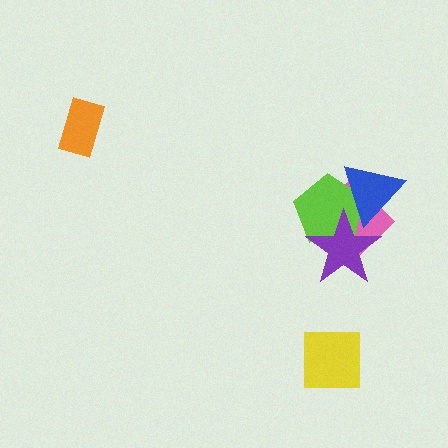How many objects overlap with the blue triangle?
3 objects overlap with the blue triangle.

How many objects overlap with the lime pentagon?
3 objects overlap with the lime pentagon.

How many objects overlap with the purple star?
3 objects overlap with the purple star.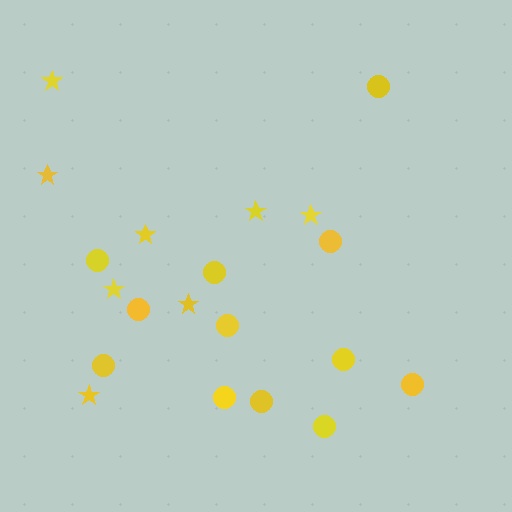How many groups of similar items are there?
There are 2 groups: one group of circles (12) and one group of stars (8).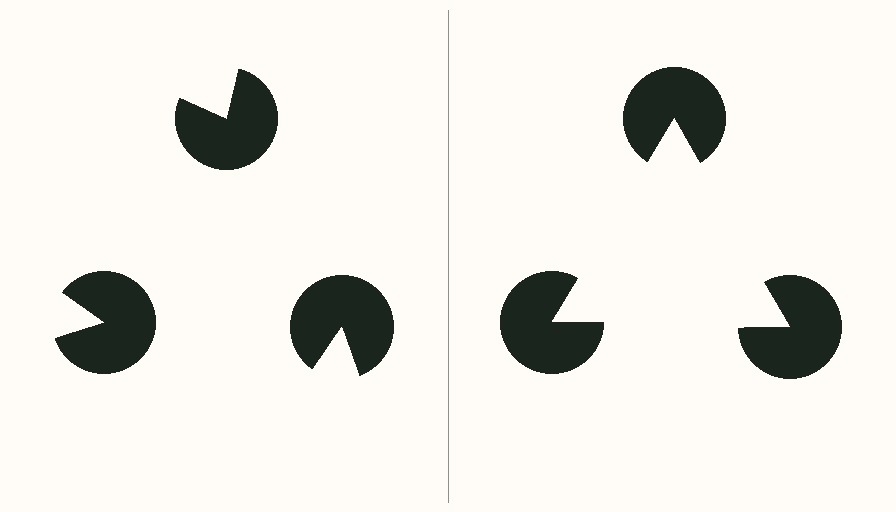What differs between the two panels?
The pac-man discs are positioned identically on both sides; only the wedge orientations differ. On the right they align to a triangle; on the left they are misaligned.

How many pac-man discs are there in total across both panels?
6 — 3 on each side.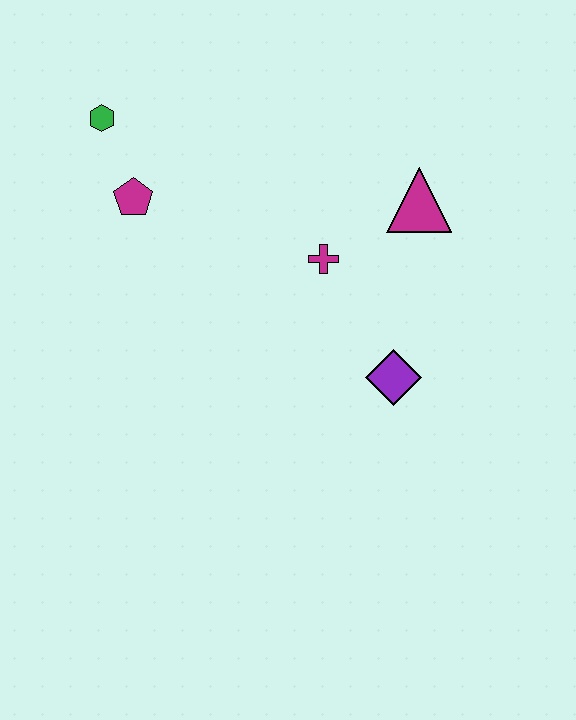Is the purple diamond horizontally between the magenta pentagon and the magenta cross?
No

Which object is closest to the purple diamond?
The magenta cross is closest to the purple diamond.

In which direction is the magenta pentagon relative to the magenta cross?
The magenta pentagon is to the left of the magenta cross.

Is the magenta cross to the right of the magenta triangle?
No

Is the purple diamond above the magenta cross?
No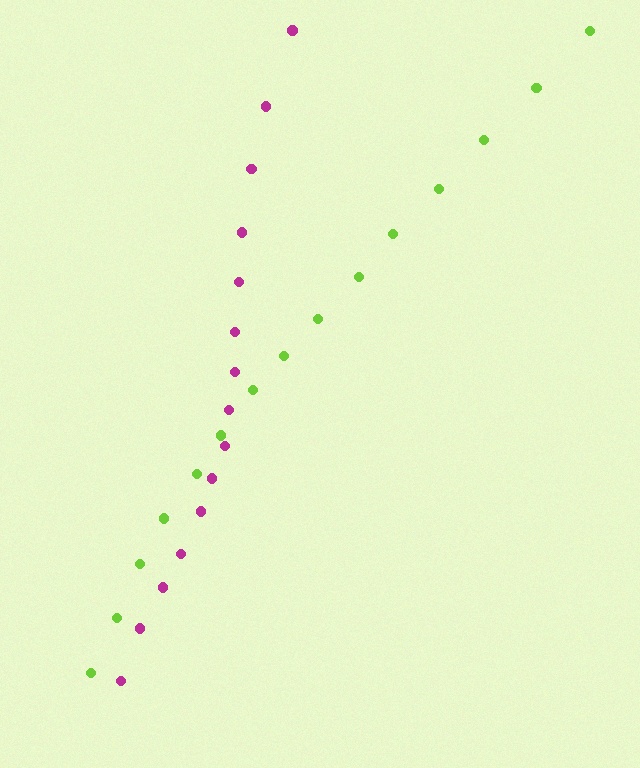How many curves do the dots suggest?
There are 2 distinct paths.